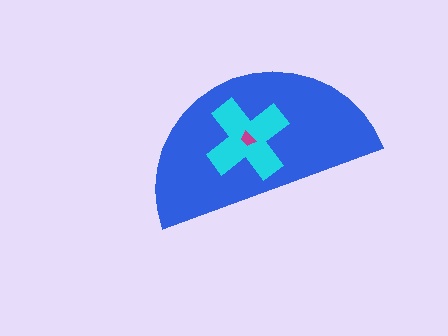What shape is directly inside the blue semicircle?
The cyan cross.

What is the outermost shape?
The blue semicircle.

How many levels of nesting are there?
3.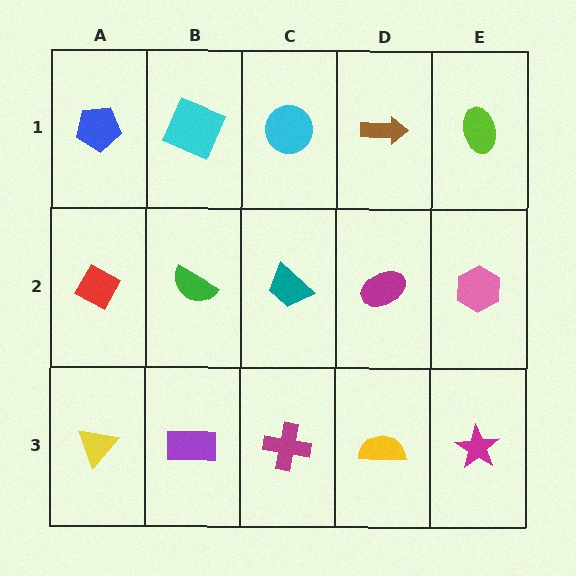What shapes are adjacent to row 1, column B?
A green semicircle (row 2, column B), a blue pentagon (row 1, column A), a cyan circle (row 1, column C).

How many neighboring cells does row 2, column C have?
4.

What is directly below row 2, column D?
A yellow semicircle.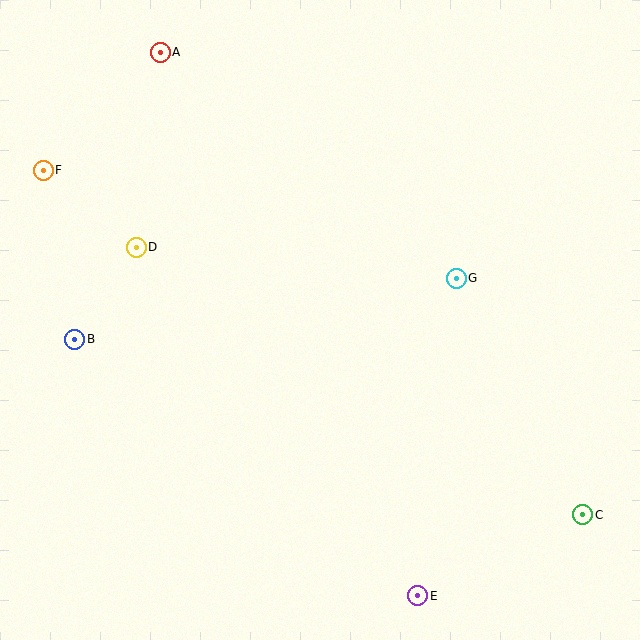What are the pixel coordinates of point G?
Point G is at (456, 278).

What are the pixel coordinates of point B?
Point B is at (75, 339).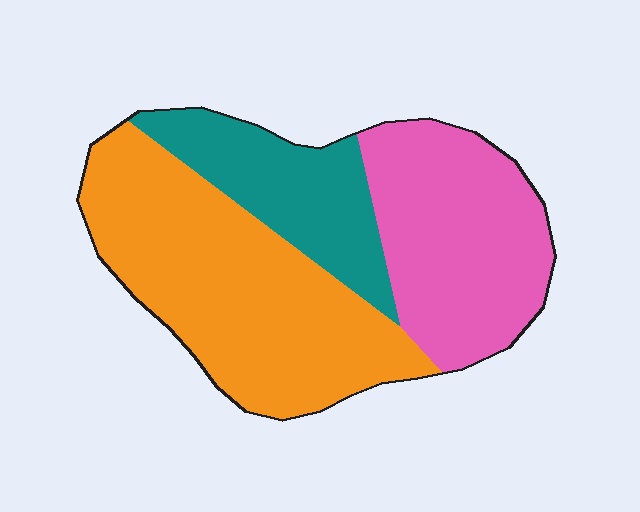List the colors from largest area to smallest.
From largest to smallest: orange, pink, teal.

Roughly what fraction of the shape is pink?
Pink takes up between a quarter and a half of the shape.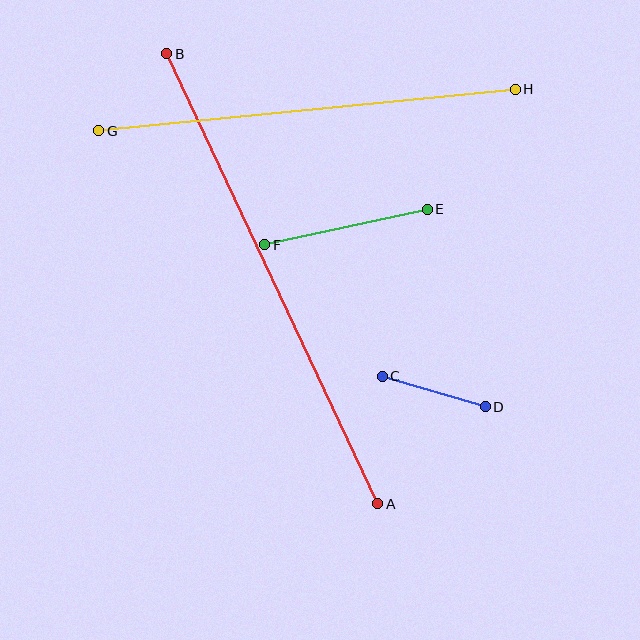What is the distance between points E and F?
The distance is approximately 166 pixels.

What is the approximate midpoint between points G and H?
The midpoint is at approximately (307, 110) pixels.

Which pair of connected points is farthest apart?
Points A and B are farthest apart.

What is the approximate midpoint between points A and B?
The midpoint is at approximately (272, 279) pixels.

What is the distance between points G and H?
The distance is approximately 419 pixels.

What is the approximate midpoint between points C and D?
The midpoint is at approximately (434, 391) pixels.